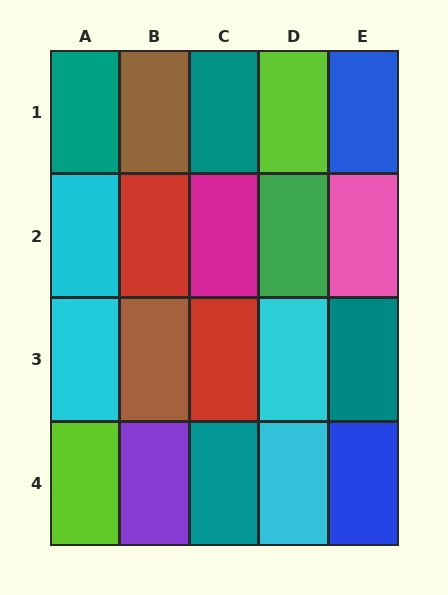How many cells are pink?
1 cell is pink.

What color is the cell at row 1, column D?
Lime.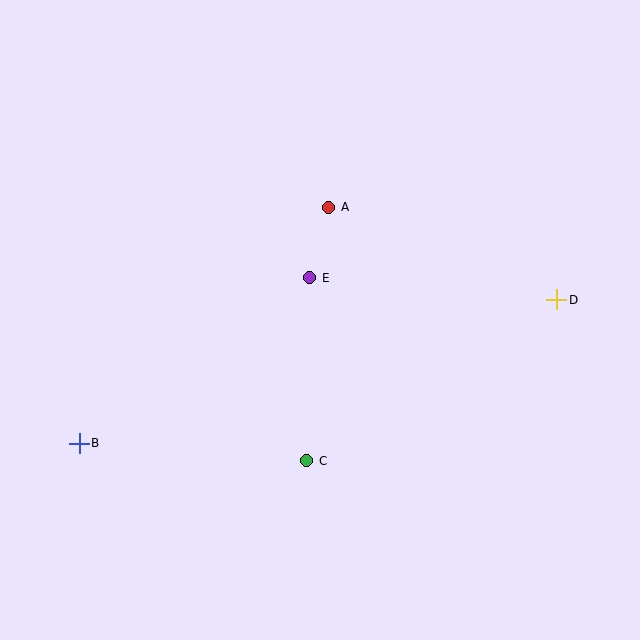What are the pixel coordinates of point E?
Point E is at (310, 278).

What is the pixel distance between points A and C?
The distance between A and C is 254 pixels.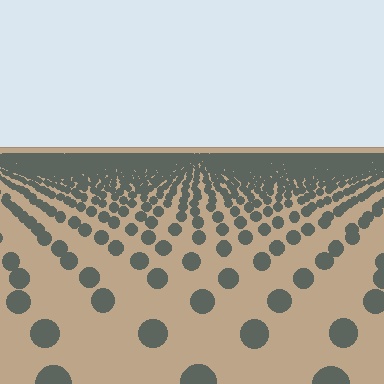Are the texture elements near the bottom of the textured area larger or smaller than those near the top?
Larger. Near the bottom, elements are closer to the viewer and appear at a bigger on-screen size.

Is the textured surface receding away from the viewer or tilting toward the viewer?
The surface is receding away from the viewer. Texture elements get smaller and denser toward the top.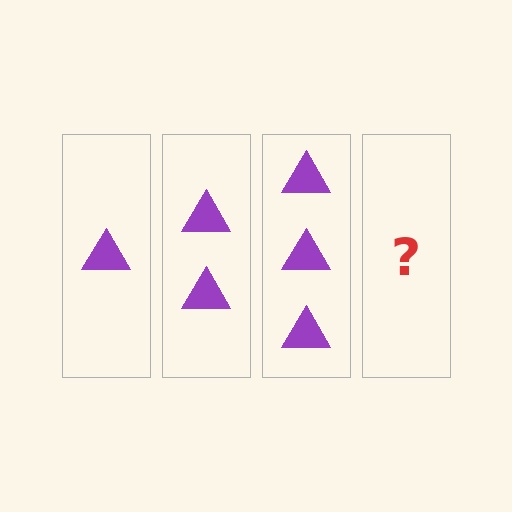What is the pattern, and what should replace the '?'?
The pattern is that each step adds one more triangle. The '?' should be 4 triangles.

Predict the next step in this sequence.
The next step is 4 triangles.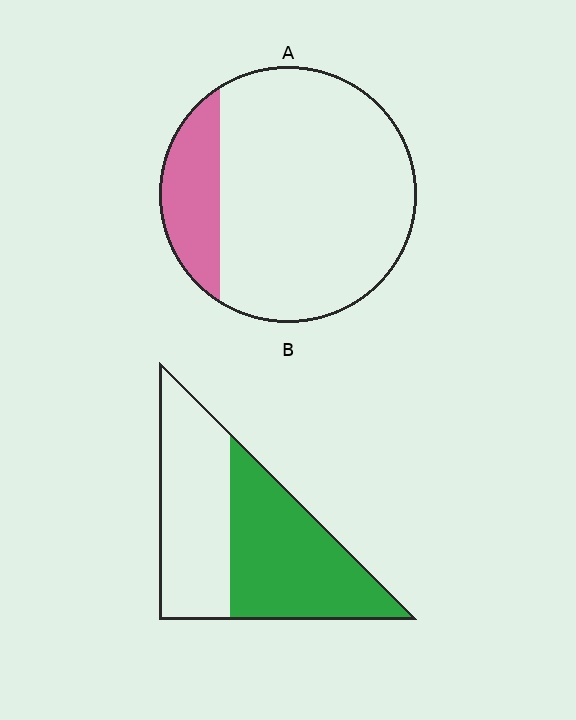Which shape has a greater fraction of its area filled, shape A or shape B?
Shape B.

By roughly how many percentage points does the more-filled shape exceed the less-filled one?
By roughly 35 percentage points (B over A).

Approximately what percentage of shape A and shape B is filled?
A is approximately 20% and B is approximately 55%.